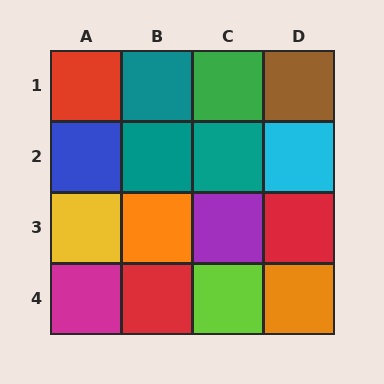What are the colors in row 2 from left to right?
Blue, teal, teal, cyan.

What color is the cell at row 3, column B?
Orange.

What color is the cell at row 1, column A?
Red.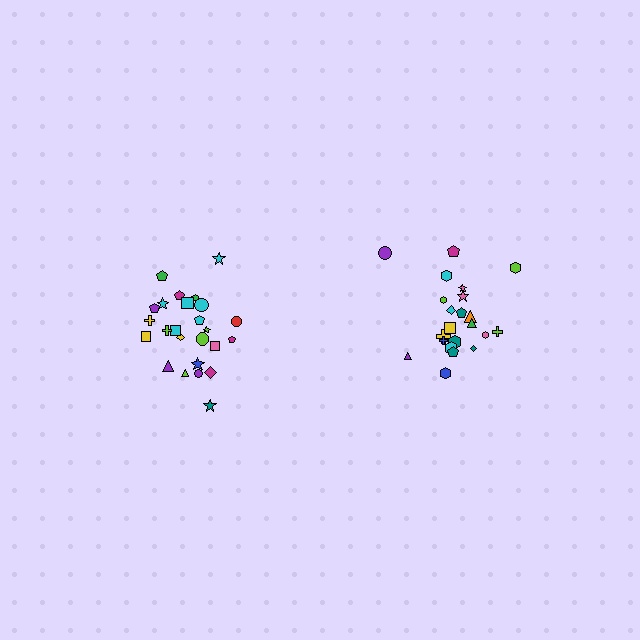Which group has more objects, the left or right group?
The left group.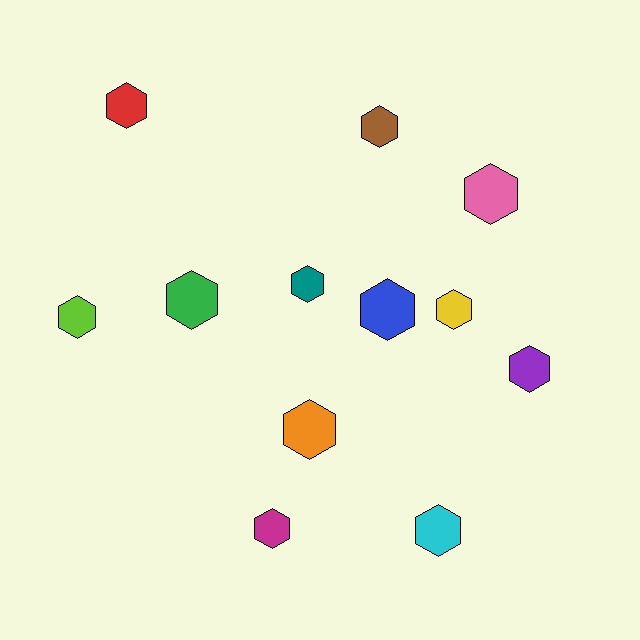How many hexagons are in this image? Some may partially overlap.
There are 12 hexagons.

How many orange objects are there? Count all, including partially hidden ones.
There is 1 orange object.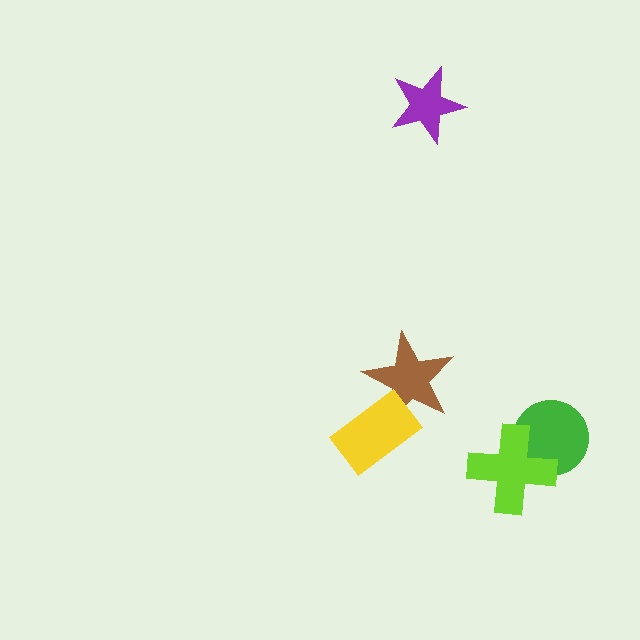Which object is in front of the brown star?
The yellow rectangle is in front of the brown star.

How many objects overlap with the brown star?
1 object overlaps with the brown star.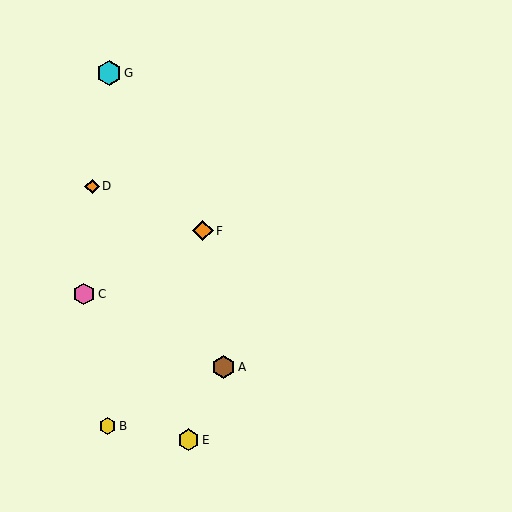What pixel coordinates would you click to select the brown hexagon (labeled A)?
Click at (223, 367) to select the brown hexagon A.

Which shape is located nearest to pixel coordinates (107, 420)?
The yellow hexagon (labeled B) at (108, 426) is nearest to that location.